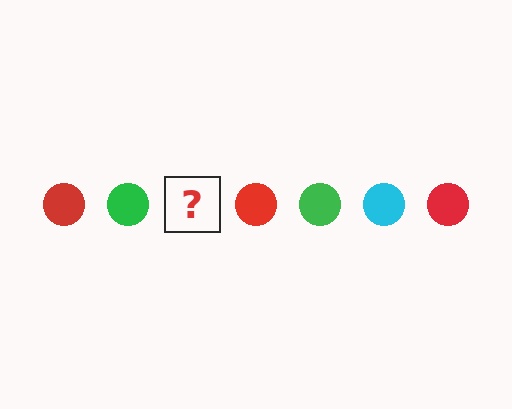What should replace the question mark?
The question mark should be replaced with a cyan circle.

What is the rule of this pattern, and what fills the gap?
The rule is that the pattern cycles through red, green, cyan circles. The gap should be filled with a cyan circle.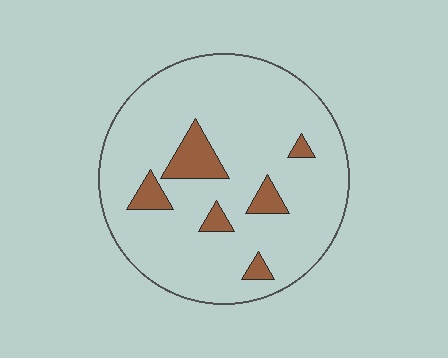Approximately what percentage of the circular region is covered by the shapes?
Approximately 10%.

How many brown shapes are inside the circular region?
6.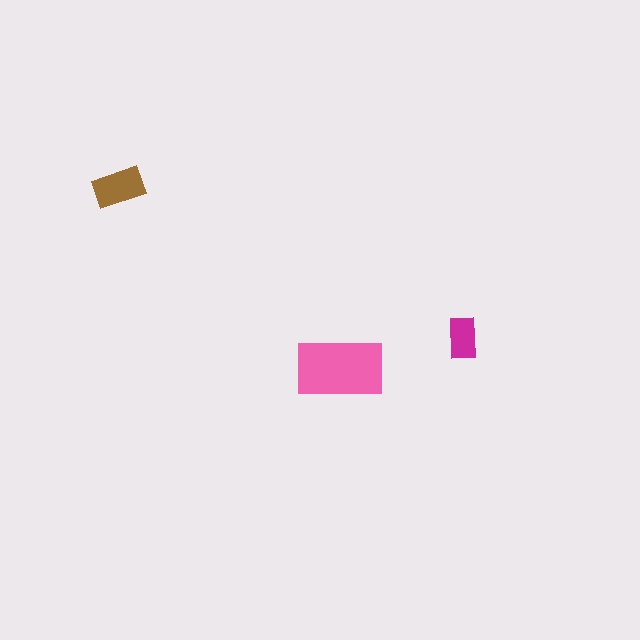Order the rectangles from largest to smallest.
the pink one, the brown one, the magenta one.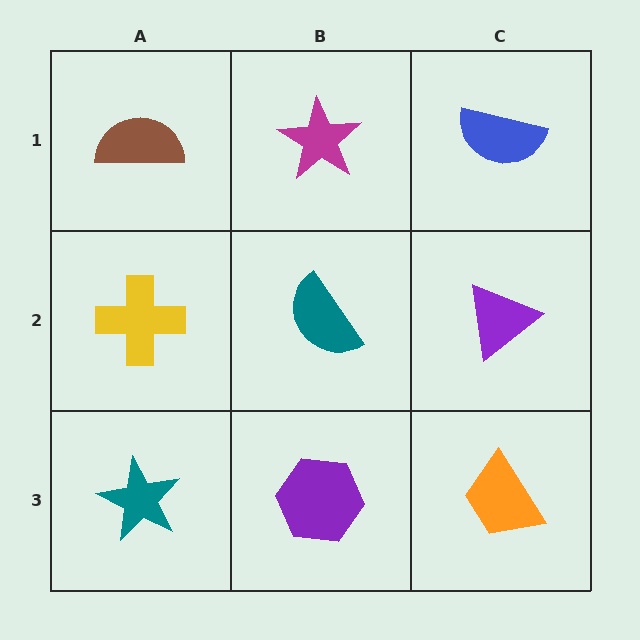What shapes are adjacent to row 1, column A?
A yellow cross (row 2, column A), a magenta star (row 1, column B).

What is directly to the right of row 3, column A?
A purple hexagon.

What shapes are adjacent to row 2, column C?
A blue semicircle (row 1, column C), an orange trapezoid (row 3, column C), a teal semicircle (row 2, column B).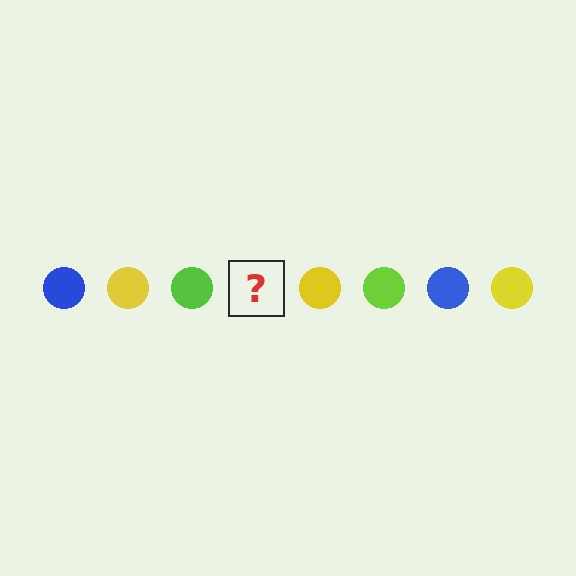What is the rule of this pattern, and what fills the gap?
The rule is that the pattern cycles through blue, yellow, lime circles. The gap should be filled with a blue circle.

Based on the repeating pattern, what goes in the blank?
The blank should be a blue circle.